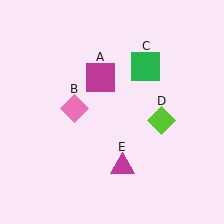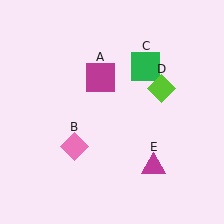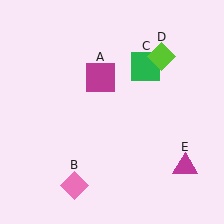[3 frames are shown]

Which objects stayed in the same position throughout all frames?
Magenta square (object A) and green square (object C) remained stationary.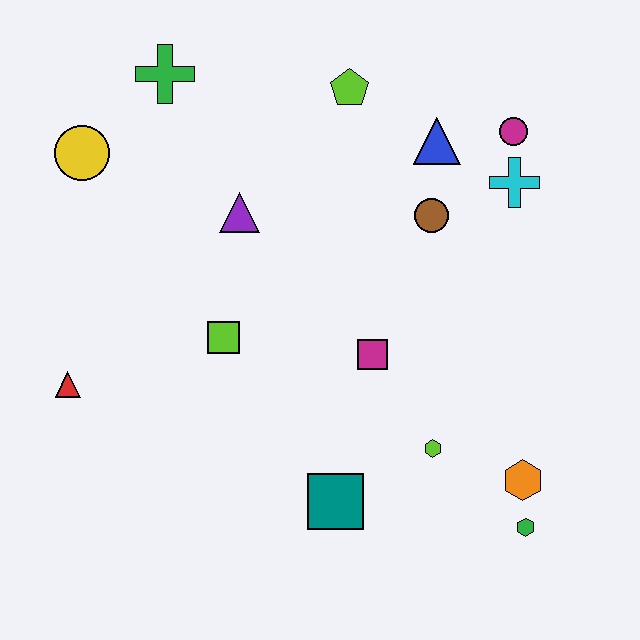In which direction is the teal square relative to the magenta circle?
The teal square is below the magenta circle.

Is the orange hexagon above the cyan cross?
No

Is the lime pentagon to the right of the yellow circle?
Yes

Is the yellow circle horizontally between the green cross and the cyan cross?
No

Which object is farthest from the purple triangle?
The green hexagon is farthest from the purple triangle.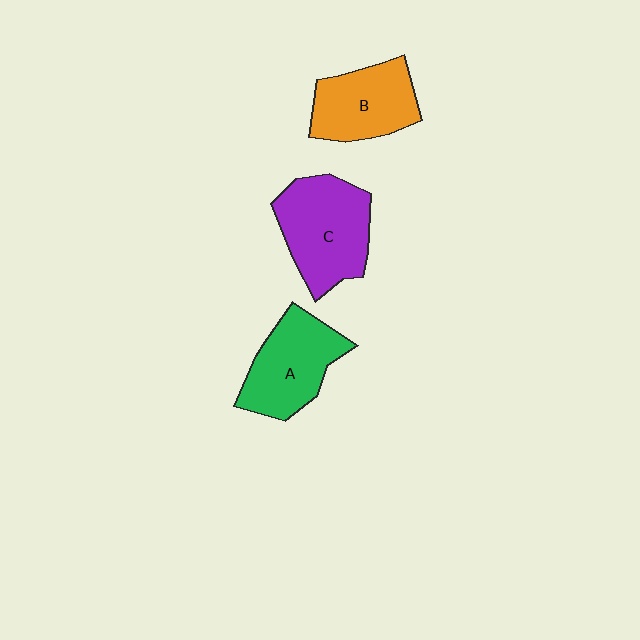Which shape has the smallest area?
Shape B (orange).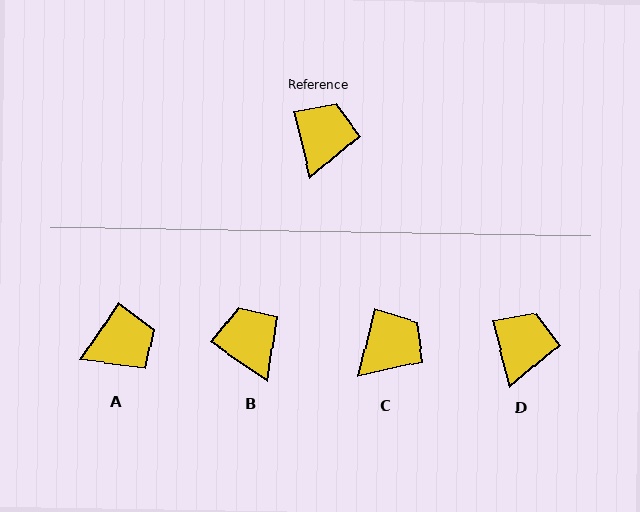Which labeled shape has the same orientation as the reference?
D.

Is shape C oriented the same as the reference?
No, it is off by about 28 degrees.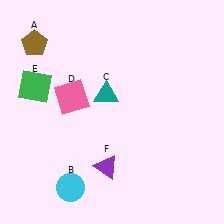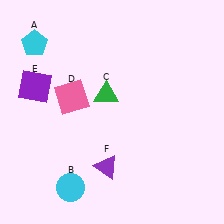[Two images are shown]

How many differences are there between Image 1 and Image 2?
There are 3 differences between the two images.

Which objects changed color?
A changed from brown to cyan. C changed from teal to green. E changed from green to purple.